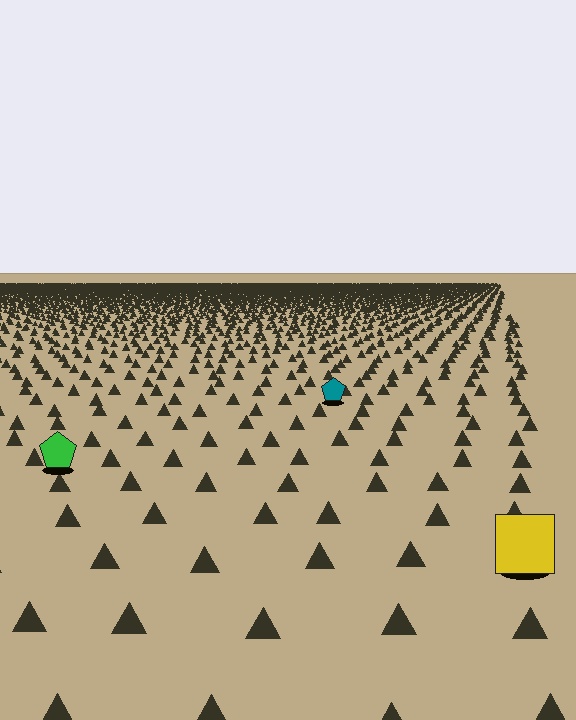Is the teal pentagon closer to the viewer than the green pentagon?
No. The green pentagon is closer — you can tell from the texture gradient: the ground texture is coarser near it.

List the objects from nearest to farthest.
From nearest to farthest: the yellow square, the green pentagon, the teal pentagon.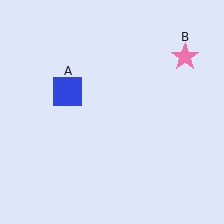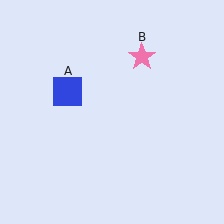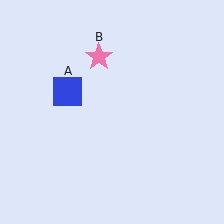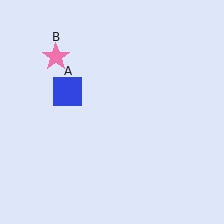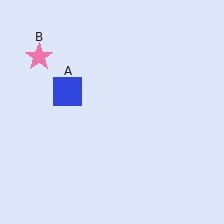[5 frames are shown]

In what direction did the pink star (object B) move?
The pink star (object B) moved left.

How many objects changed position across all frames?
1 object changed position: pink star (object B).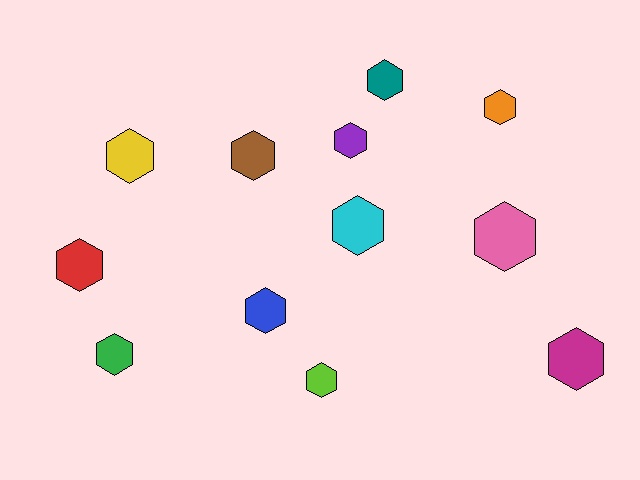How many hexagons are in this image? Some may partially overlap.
There are 12 hexagons.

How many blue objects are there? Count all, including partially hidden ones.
There is 1 blue object.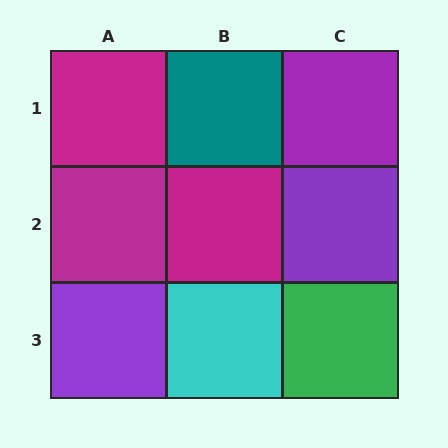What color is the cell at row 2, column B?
Magenta.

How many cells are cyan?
1 cell is cyan.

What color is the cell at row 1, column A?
Magenta.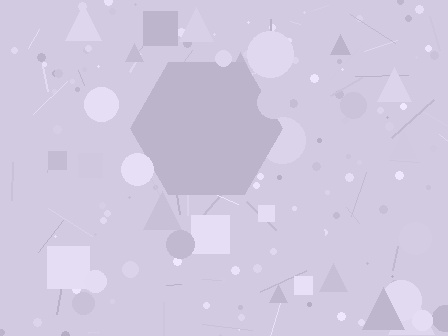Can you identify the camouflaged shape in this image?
The camouflaged shape is a hexagon.